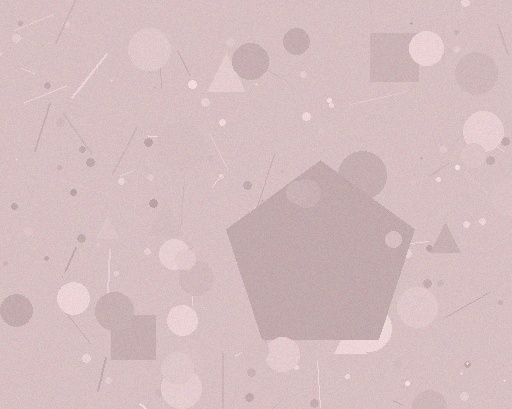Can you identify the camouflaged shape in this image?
The camouflaged shape is a pentagon.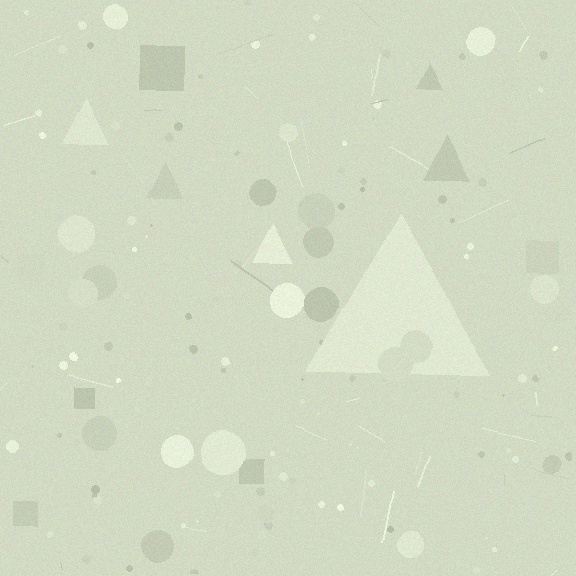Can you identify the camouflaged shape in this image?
The camouflaged shape is a triangle.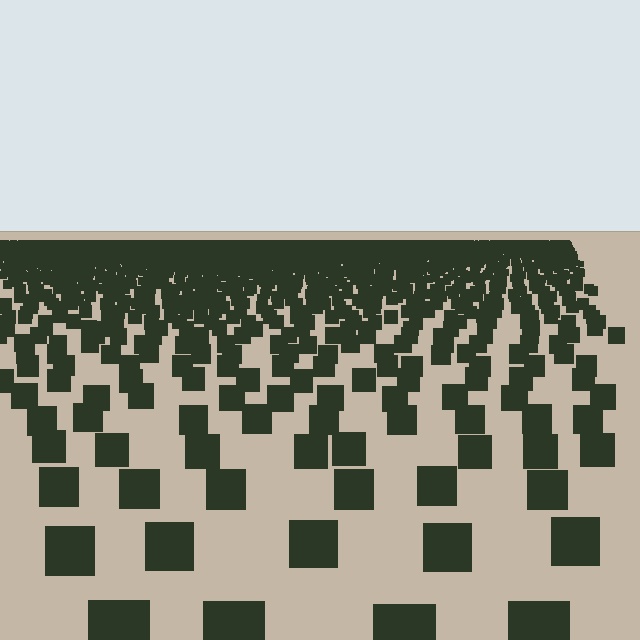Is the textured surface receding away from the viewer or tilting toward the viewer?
The surface is receding away from the viewer. Texture elements get smaller and denser toward the top.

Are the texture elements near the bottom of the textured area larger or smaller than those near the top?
Larger. Near the bottom, elements are closer to the viewer and appear at a bigger on-screen size.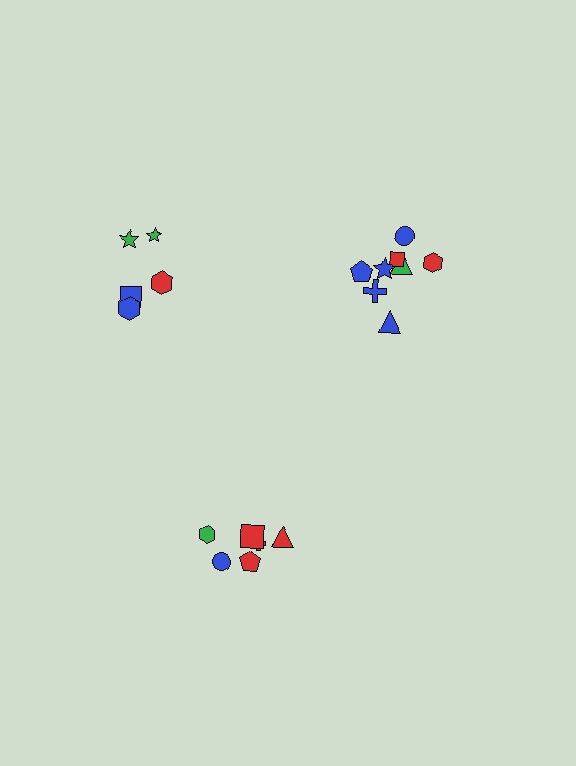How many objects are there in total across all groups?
There are 19 objects.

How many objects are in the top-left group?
There are 5 objects.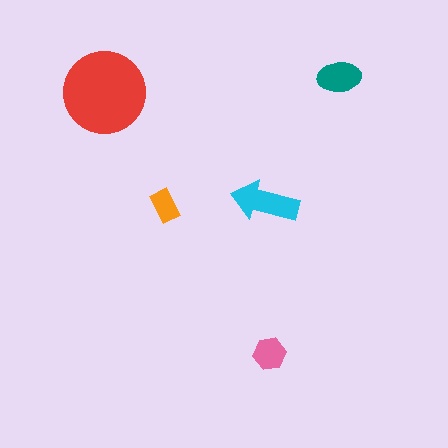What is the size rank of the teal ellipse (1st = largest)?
3rd.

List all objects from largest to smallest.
The red circle, the cyan arrow, the teal ellipse, the pink hexagon, the orange rectangle.